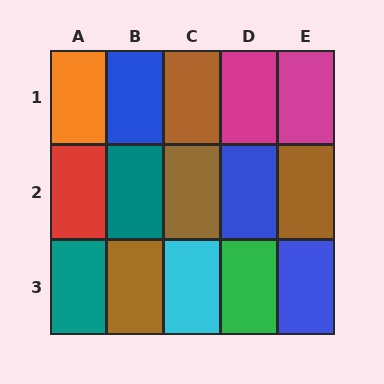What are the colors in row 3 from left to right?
Teal, brown, cyan, green, blue.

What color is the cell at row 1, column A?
Orange.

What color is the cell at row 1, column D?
Magenta.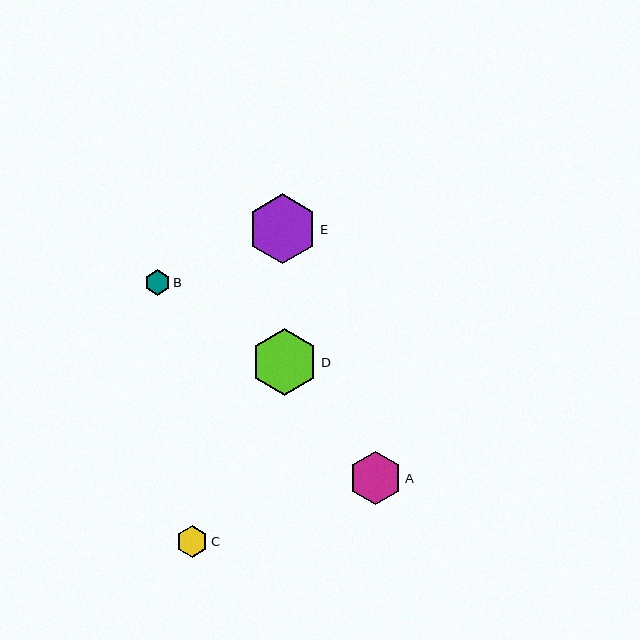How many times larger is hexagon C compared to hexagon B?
Hexagon C is approximately 1.2 times the size of hexagon B.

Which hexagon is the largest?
Hexagon E is the largest with a size of approximately 70 pixels.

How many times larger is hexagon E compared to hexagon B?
Hexagon E is approximately 2.7 times the size of hexagon B.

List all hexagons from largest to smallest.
From largest to smallest: E, D, A, C, B.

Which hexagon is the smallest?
Hexagon B is the smallest with a size of approximately 26 pixels.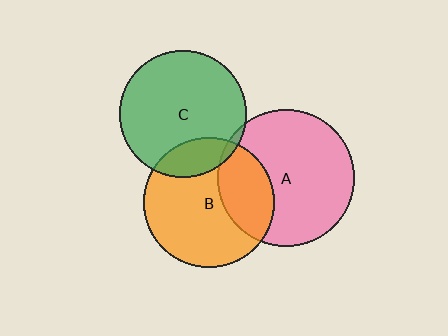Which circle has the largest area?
Circle A (pink).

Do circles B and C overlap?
Yes.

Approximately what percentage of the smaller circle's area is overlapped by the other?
Approximately 15%.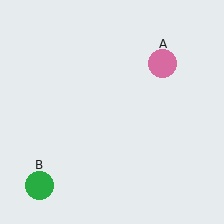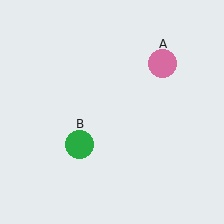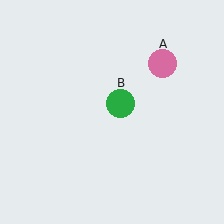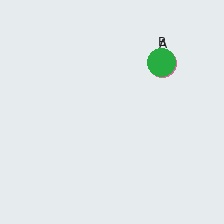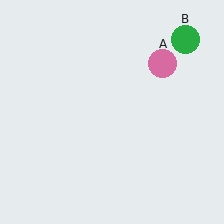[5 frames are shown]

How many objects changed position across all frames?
1 object changed position: green circle (object B).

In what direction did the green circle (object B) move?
The green circle (object B) moved up and to the right.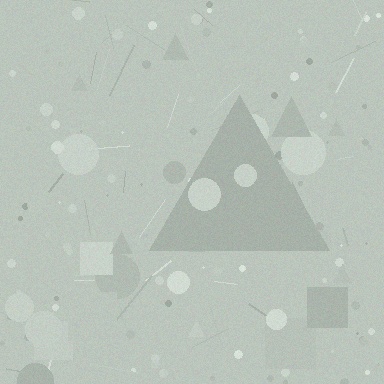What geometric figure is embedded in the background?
A triangle is embedded in the background.